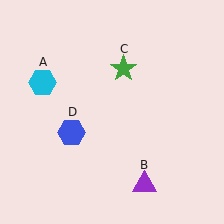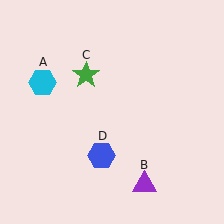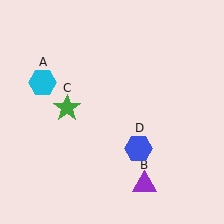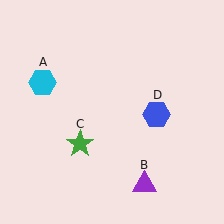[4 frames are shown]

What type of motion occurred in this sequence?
The green star (object C), blue hexagon (object D) rotated counterclockwise around the center of the scene.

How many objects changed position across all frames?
2 objects changed position: green star (object C), blue hexagon (object D).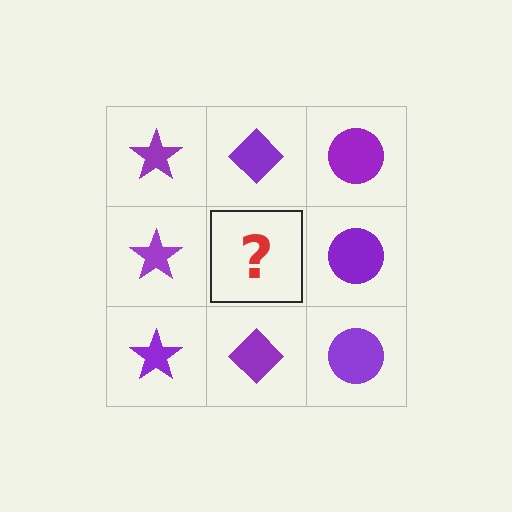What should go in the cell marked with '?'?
The missing cell should contain a purple diamond.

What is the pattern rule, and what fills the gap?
The rule is that each column has a consistent shape. The gap should be filled with a purple diamond.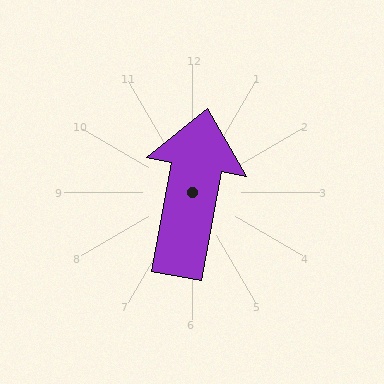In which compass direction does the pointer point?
North.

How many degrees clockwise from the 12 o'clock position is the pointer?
Approximately 10 degrees.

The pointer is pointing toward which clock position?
Roughly 12 o'clock.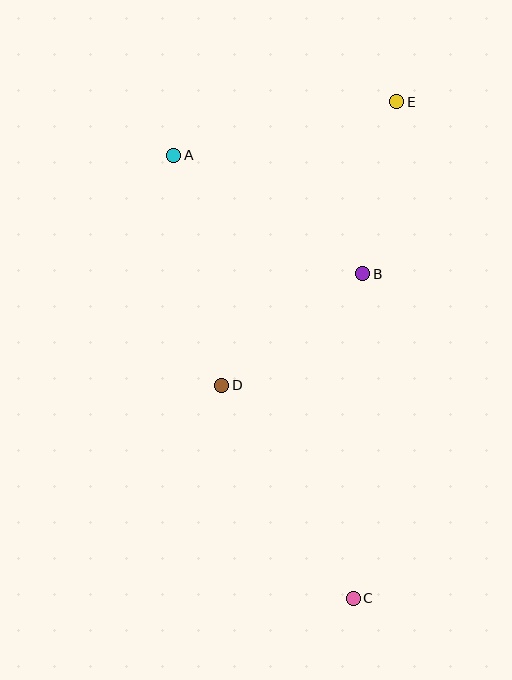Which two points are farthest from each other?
Points C and E are farthest from each other.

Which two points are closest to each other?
Points B and E are closest to each other.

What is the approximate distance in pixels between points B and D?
The distance between B and D is approximately 180 pixels.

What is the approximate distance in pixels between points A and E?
The distance between A and E is approximately 229 pixels.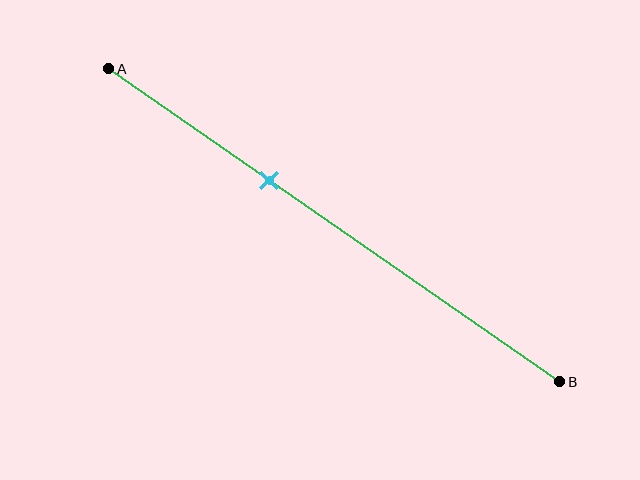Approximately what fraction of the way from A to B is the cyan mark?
The cyan mark is approximately 35% of the way from A to B.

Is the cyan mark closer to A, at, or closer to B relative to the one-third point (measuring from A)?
The cyan mark is approximately at the one-third point of segment AB.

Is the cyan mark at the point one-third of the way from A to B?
Yes, the mark is approximately at the one-third point.